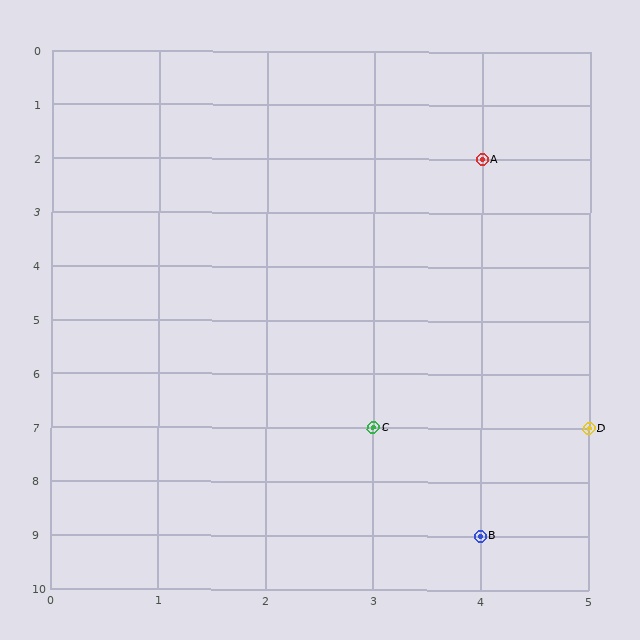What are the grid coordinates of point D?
Point D is at grid coordinates (5, 7).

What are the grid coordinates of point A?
Point A is at grid coordinates (4, 2).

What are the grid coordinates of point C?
Point C is at grid coordinates (3, 7).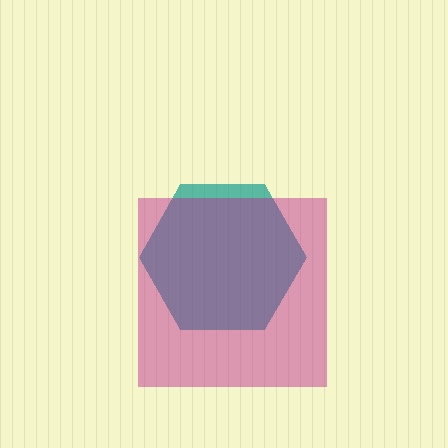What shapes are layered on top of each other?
The layered shapes are: a teal hexagon, a magenta square.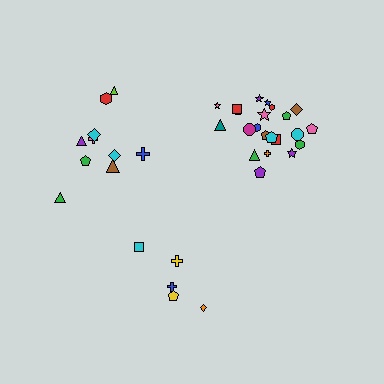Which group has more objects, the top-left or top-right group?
The top-right group.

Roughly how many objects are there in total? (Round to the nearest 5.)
Roughly 35 objects in total.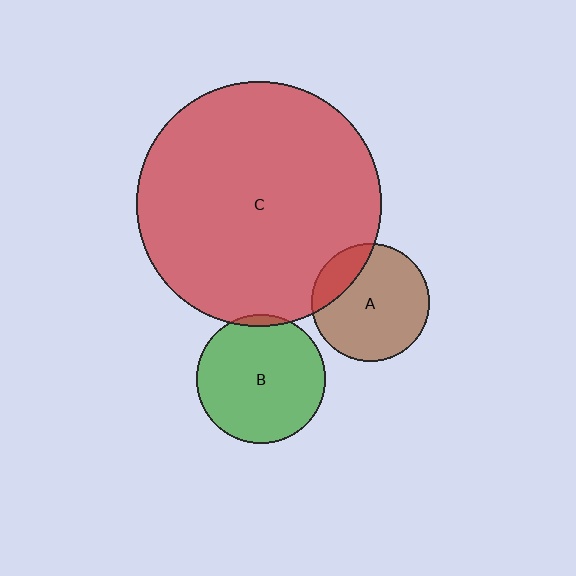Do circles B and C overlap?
Yes.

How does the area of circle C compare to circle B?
Approximately 3.6 times.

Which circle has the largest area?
Circle C (red).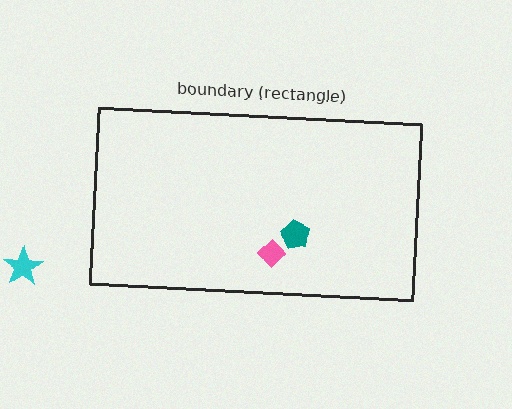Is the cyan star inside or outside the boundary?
Outside.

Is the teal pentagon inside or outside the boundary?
Inside.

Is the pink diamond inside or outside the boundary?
Inside.